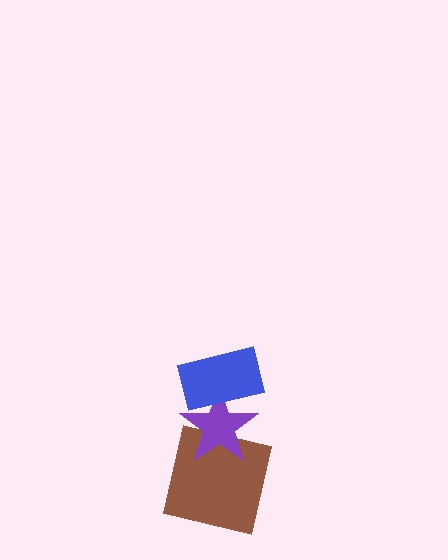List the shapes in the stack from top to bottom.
From top to bottom: the blue rectangle, the purple star, the brown square.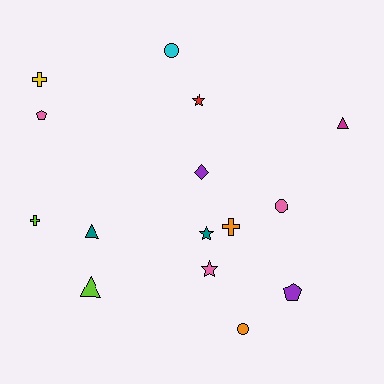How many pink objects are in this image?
There are 3 pink objects.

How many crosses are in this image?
There are 3 crosses.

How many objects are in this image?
There are 15 objects.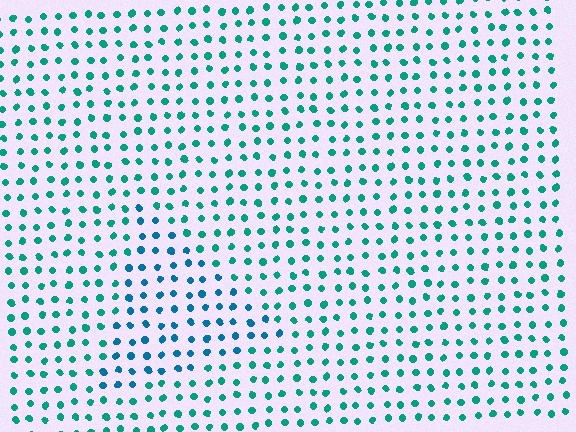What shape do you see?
I see a triangle.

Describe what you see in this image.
The image is filled with small teal elements in a uniform arrangement. A triangle-shaped region is visible where the elements are tinted to a slightly different hue, forming a subtle color boundary.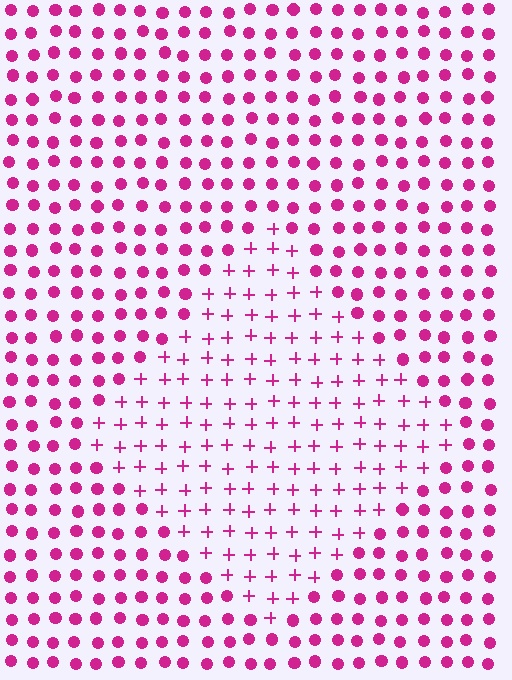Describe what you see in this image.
The image is filled with small magenta elements arranged in a uniform grid. A diamond-shaped region contains plus signs, while the surrounding area contains circles. The boundary is defined purely by the change in element shape.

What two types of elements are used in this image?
The image uses plus signs inside the diamond region and circles outside it.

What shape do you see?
I see a diamond.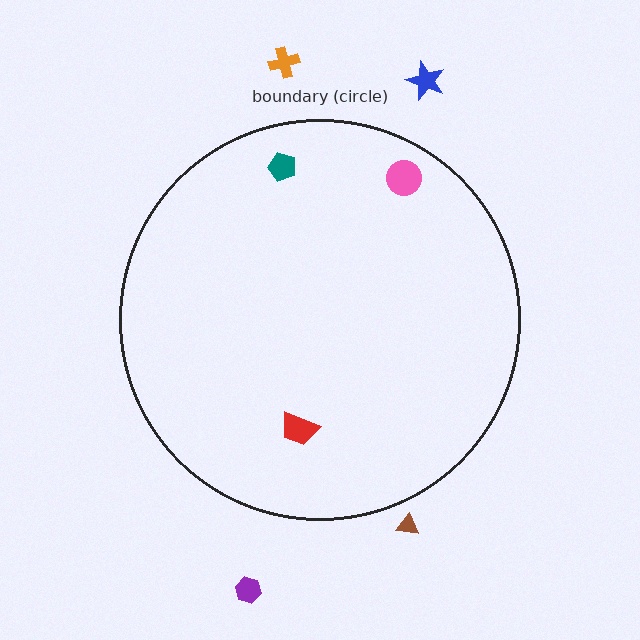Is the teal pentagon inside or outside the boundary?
Inside.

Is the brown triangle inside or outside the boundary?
Outside.